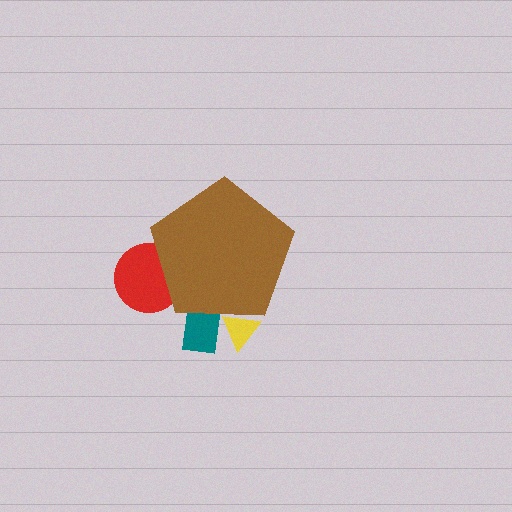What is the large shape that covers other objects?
A brown pentagon.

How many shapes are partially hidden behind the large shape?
3 shapes are partially hidden.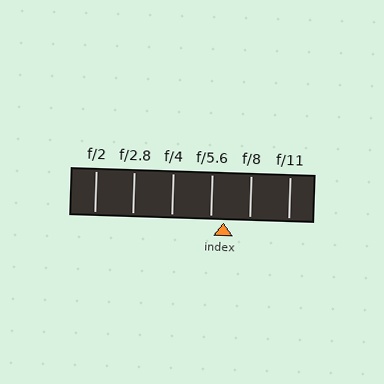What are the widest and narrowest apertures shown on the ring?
The widest aperture shown is f/2 and the narrowest is f/11.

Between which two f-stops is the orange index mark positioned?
The index mark is between f/5.6 and f/8.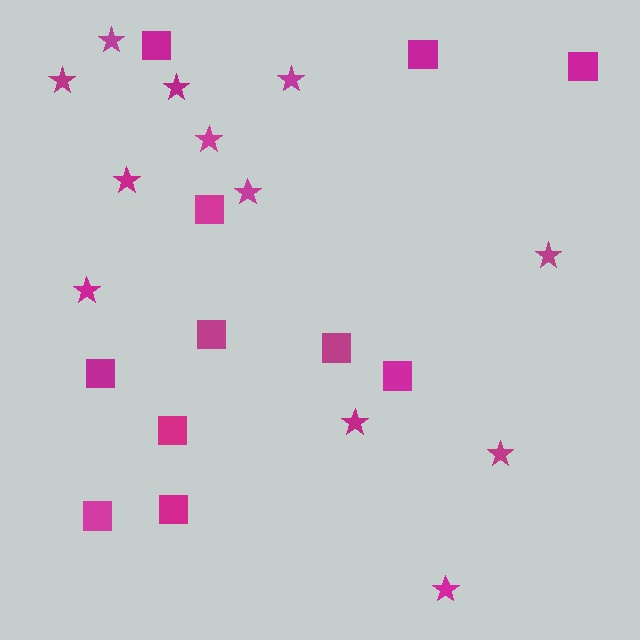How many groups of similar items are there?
There are 2 groups: one group of squares (11) and one group of stars (12).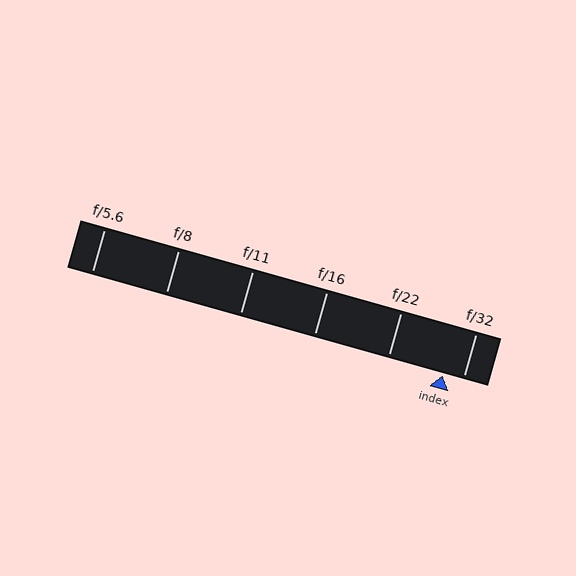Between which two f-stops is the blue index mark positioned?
The index mark is between f/22 and f/32.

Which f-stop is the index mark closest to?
The index mark is closest to f/32.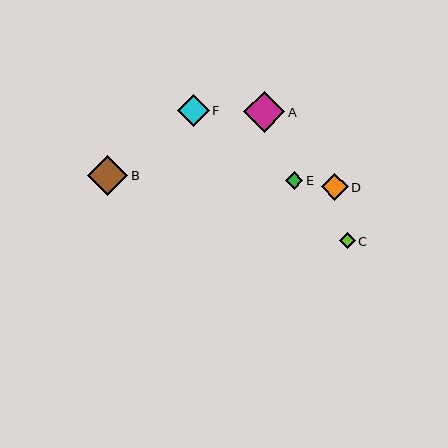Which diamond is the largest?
Diamond A is the largest with a size of approximately 41 pixels.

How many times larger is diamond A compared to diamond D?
Diamond A is approximately 1.5 times the size of diamond D.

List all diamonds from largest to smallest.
From largest to smallest: A, B, F, D, E, C.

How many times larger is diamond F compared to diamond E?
Diamond F is approximately 1.8 times the size of diamond E.